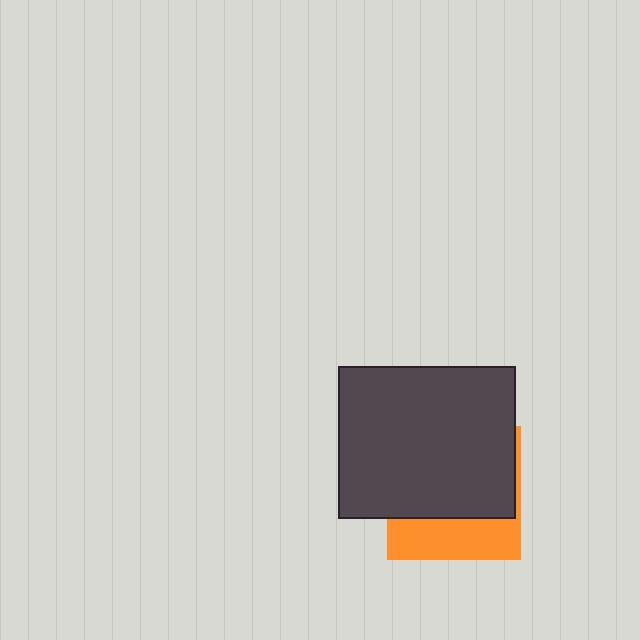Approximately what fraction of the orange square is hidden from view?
Roughly 67% of the orange square is hidden behind the dark gray rectangle.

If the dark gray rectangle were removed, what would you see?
You would see the complete orange square.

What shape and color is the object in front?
The object in front is a dark gray rectangle.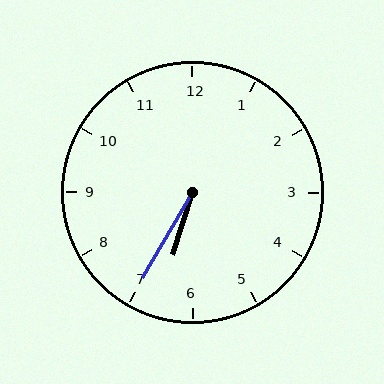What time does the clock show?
6:35.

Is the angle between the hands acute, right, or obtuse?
It is acute.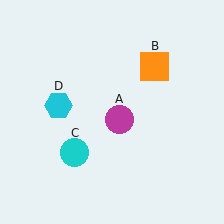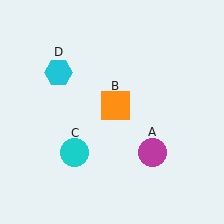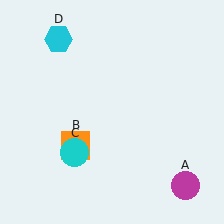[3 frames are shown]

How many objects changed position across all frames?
3 objects changed position: magenta circle (object A), orange square (object B), cyan hexagon (object D).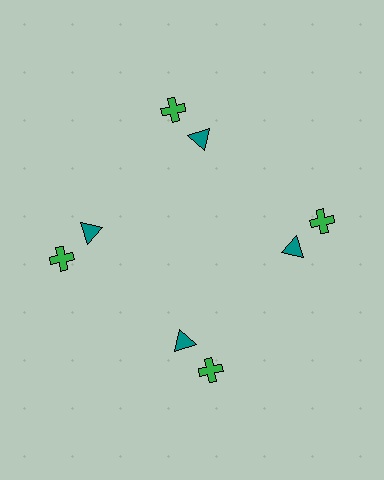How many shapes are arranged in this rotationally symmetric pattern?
There are 8 shapes, arranged in 4 groups of 2.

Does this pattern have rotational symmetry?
Yes, this pattern has 4-fold rotational symmetry. It looks the same after rotating 90 degrees around the center.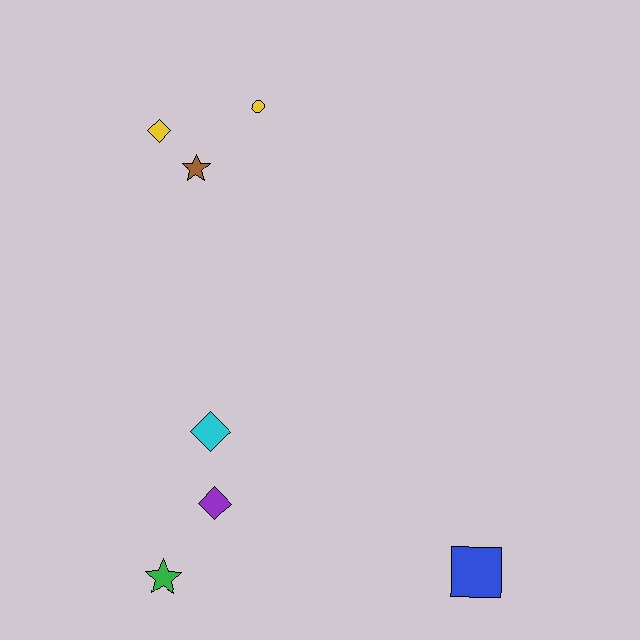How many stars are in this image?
There are 2 stars.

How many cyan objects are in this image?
There is 1 cyan object.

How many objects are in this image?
There are 7 objects.